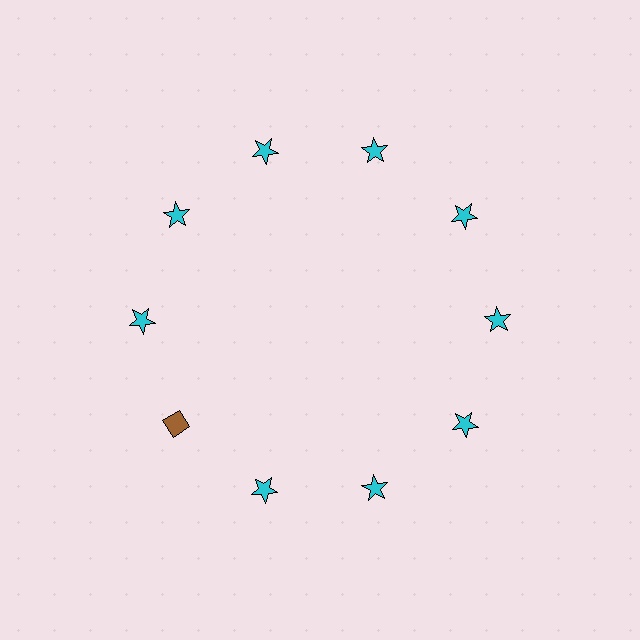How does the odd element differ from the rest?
It differs in both color (brown instead of cyan) and shape (diamond instead of star).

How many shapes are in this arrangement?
There are 10 shapes arranged in a ring pattern.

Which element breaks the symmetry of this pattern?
The brown diamond at roughly the 8 o'clock position breaks the symmetry. All other shapes are cyan stars.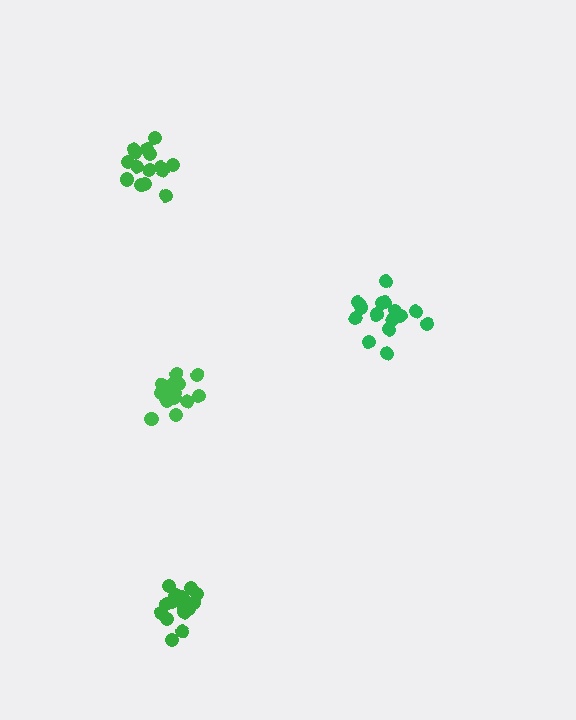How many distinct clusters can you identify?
There are 4 distinct clusters.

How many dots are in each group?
Group 1: 14 dots, Group 2: 17 dots, Group 3: 15 dots, Group 4: 18 dots (64 total).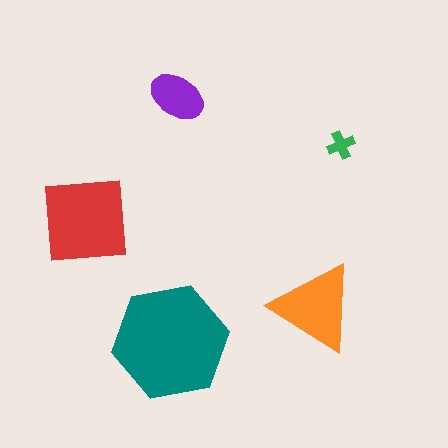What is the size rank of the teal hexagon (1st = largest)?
1st.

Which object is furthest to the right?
The green cross is rightmost.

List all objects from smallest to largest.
The green cross, the purple ellipse, the orange triangle, the red square, the teal hexagon.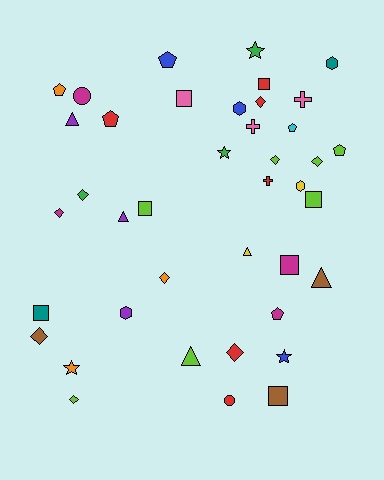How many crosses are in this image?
There are 3 crosses.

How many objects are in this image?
There are 40 objects.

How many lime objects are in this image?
There are 7 lime objects.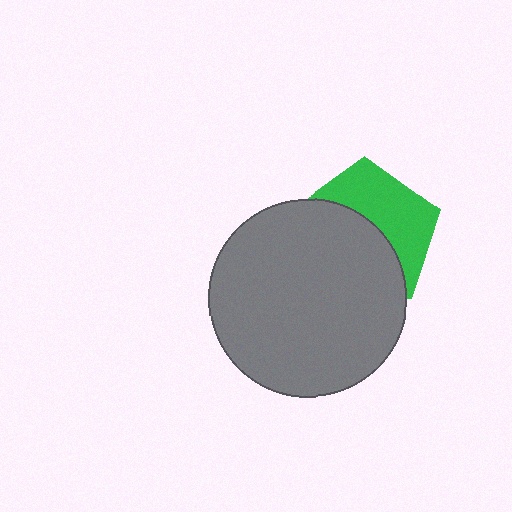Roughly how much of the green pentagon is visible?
A small part of it is visible (roughly 44%).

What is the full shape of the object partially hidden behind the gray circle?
The partially hidden object is a green pentagon.